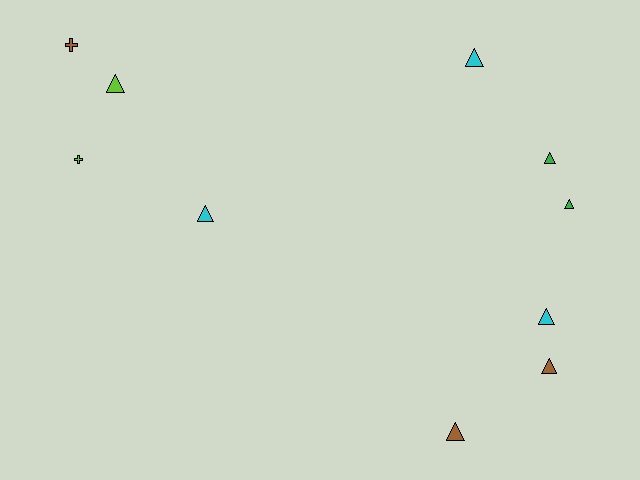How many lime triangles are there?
There is 1 lime triangle.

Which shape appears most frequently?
Triangle, with 8 objects.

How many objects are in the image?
There are 10 objects.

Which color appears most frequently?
Brown, with 3 objects.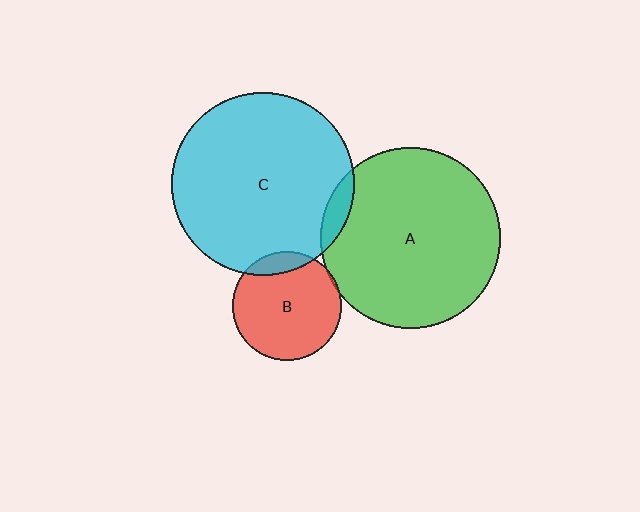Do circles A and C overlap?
Yes.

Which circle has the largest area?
Circle C (cyan).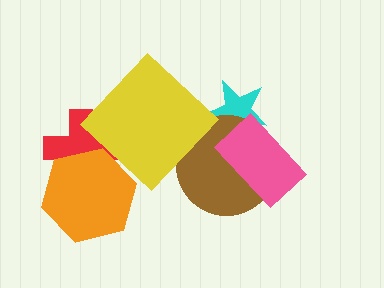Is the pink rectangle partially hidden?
No, no other shape covers it.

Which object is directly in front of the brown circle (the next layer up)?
The pink rectangle is directly in front of the brown circle.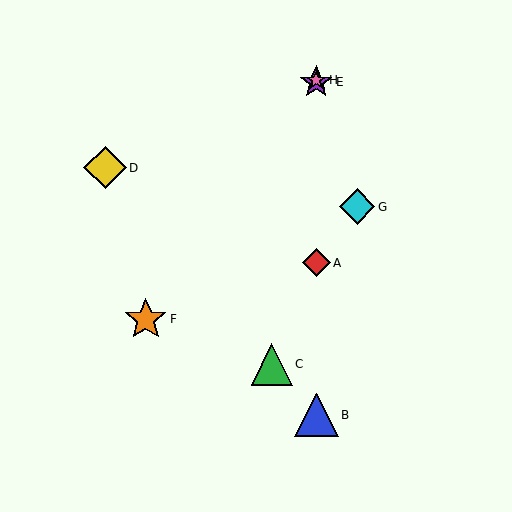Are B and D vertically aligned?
No, B is at x≈316 and D is at x≈105.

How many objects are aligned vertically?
4 objects (A, B, E, H) are aligned vertically.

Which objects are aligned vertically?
Objects A, B, E, H are aligned vertically.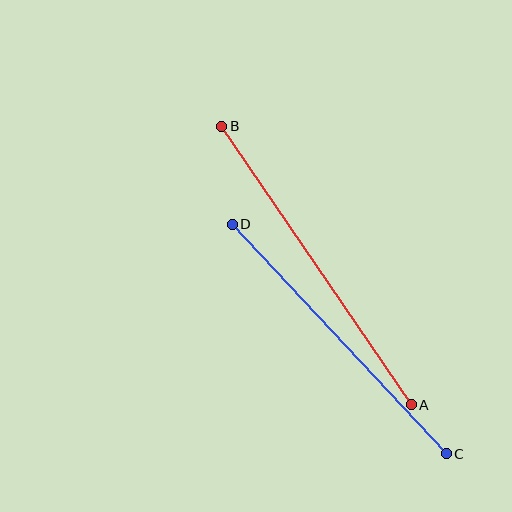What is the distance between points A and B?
The distance is approximately 337 pixels.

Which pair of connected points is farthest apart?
Points A and B are farthest apart.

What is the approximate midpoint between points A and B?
The midpoint is at approximately (317, 266) pixels.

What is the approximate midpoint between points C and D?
The midpoint is at approximately (339, 339) pixels.